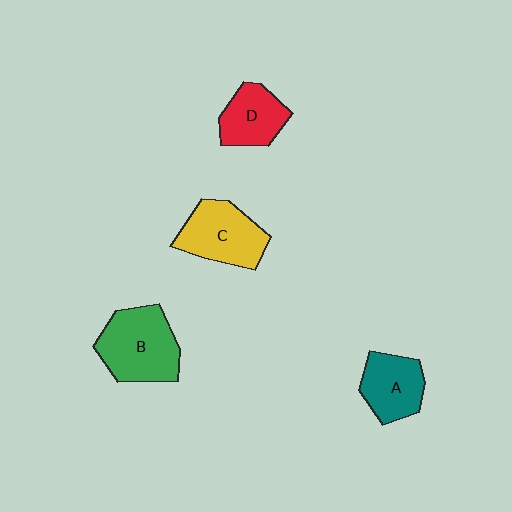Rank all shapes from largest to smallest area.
From largest to smallest: B (green), C (yellow), A (teal), D (red).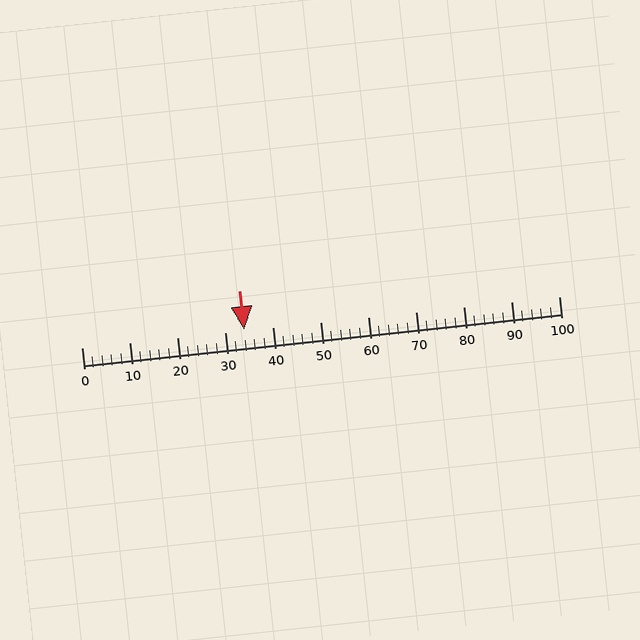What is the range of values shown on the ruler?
The ruler shows values from 0 to 100.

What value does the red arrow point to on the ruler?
The red arrow points to approximately 34.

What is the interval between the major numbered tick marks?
The major tick marks are spaced 10 units apart.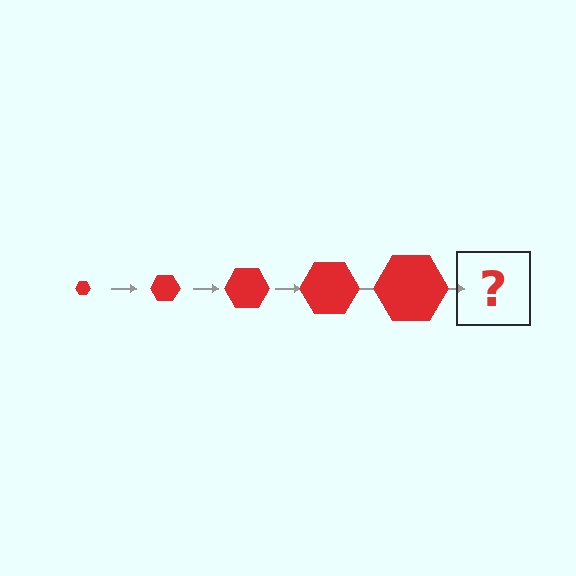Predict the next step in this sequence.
The next step is a red hexagon, larger than the previous one.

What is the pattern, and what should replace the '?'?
The pattern is that the hexagon gets progressively larger each step. The '?' should be a red hexagon, larger than the previous one.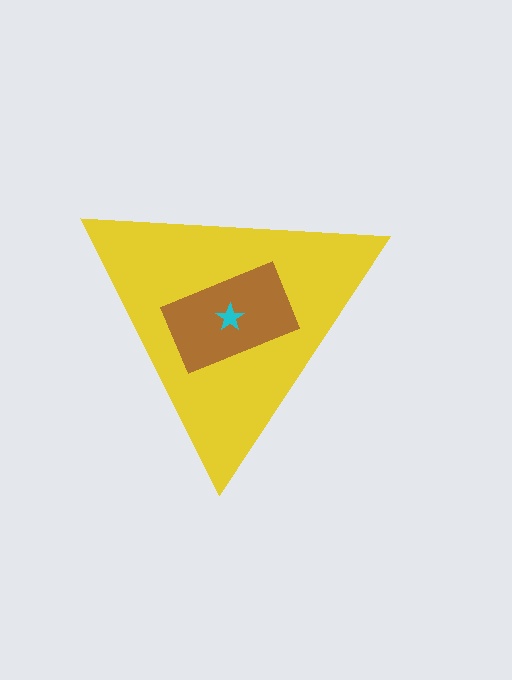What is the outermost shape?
The yellow triangle.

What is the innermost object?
The cyan star.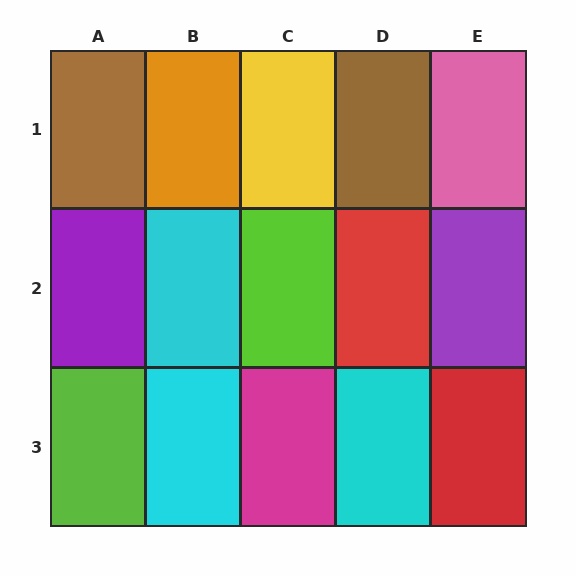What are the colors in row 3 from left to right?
Lime, cyan, magenta, cyan, red.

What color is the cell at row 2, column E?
Purple.